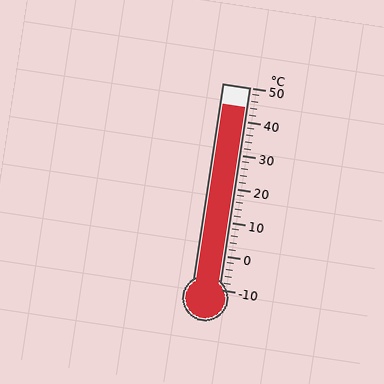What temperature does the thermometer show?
The thermometer shows approximately 44°C.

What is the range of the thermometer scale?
The thermometer scale ranges from -10°C to 50°C.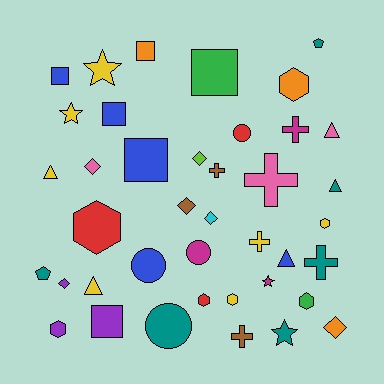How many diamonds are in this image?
There are 6 diamonds.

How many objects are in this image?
There are 40 objects.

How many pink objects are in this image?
There are 3 pink objects.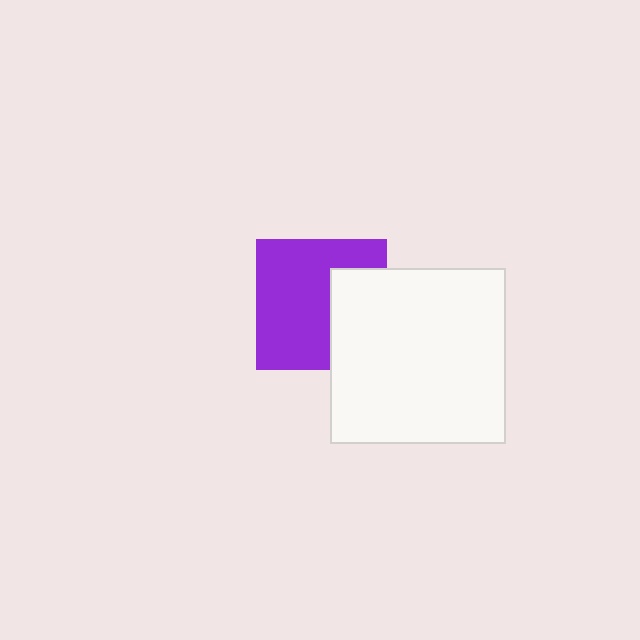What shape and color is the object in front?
The object in front is a white square.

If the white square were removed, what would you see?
You would see the complete purple square.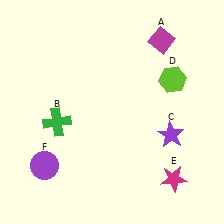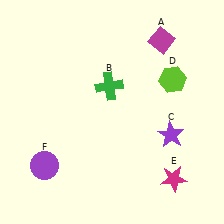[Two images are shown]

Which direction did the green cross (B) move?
The green cross (B) moved right.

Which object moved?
The green cross (B) moved right.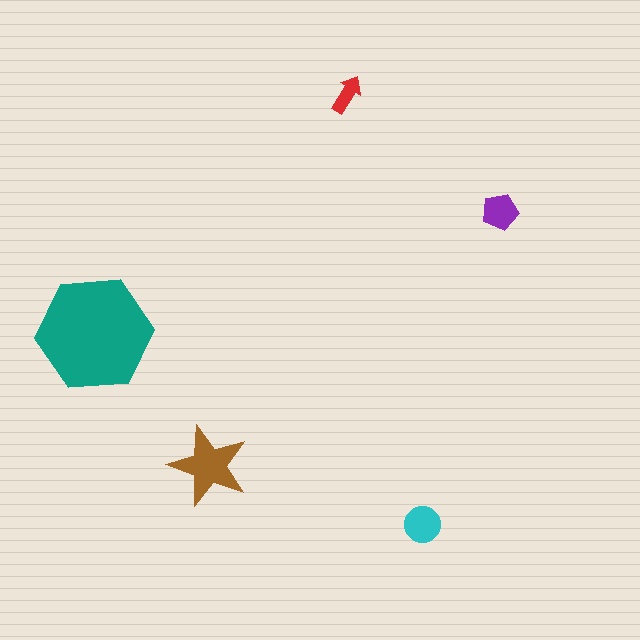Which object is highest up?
The red arrow is topmost.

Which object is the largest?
The teal hexagon.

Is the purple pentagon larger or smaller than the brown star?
Smaller.